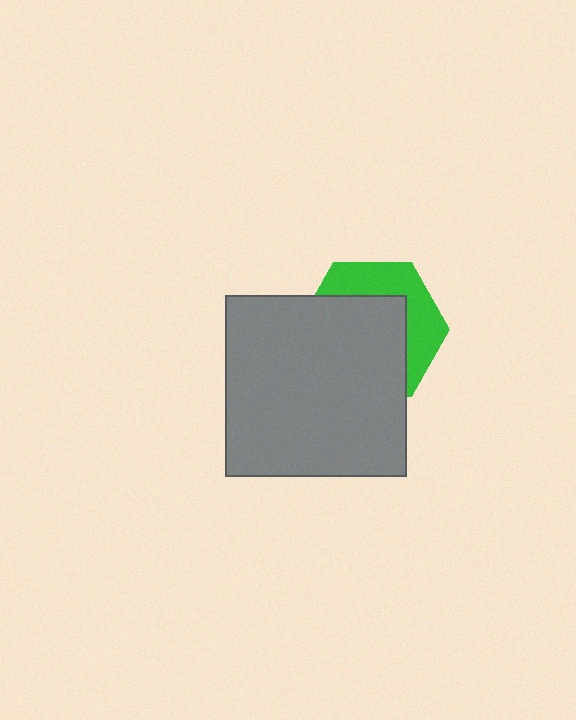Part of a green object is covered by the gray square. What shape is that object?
It is a hexagon.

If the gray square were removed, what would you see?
You would see the complete green hexagon.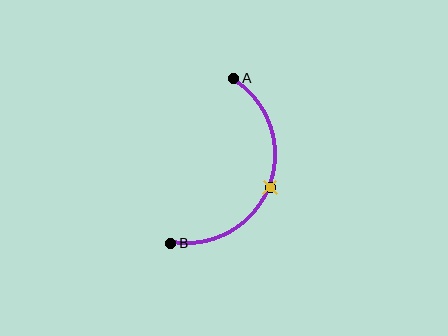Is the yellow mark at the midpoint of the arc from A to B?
Yes. The yellow mark lies on the arc at equal arc-length from both A and B — it is the arc midpoint.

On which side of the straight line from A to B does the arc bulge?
The arc bulges to the right of the straight line connecting A and B.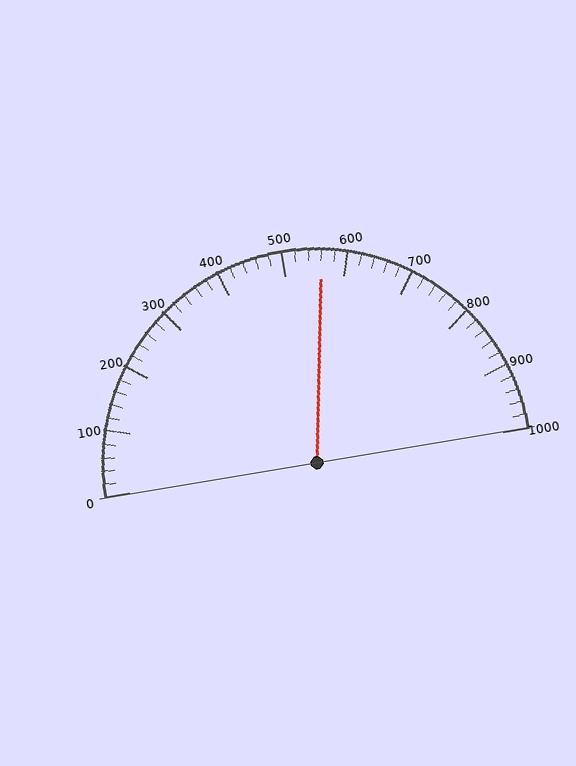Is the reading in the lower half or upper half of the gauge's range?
The reading is in the upper half of the range (0 to 1000).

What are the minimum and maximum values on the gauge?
The gauge ranges from 0 to 1000.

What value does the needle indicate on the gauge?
The needle indicates approximately 560.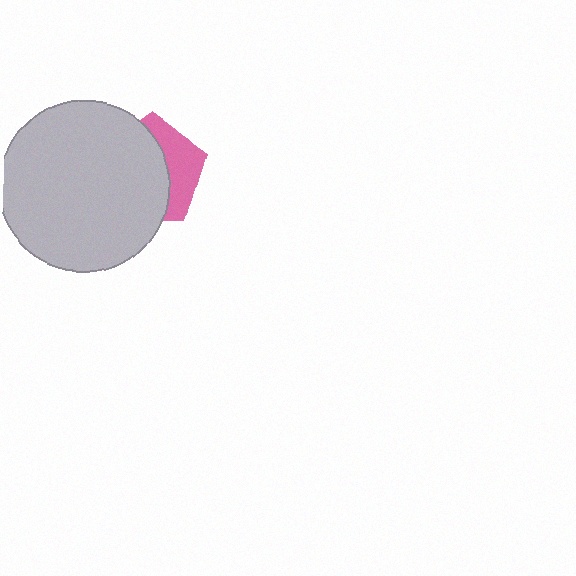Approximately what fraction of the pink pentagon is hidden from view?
Roughly 65% of the pink pentagon is hidden behind the light gray circle.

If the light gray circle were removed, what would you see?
You would see the complete pink pentagon.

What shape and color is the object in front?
The object in front is a light gray circle.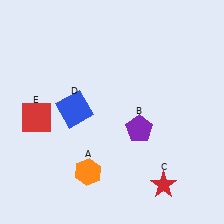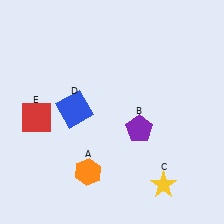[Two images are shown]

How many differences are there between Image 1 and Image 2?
There is 1 difference between the two images.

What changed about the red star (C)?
In Image 1, C is red. In Image 2, it changed to yellow.